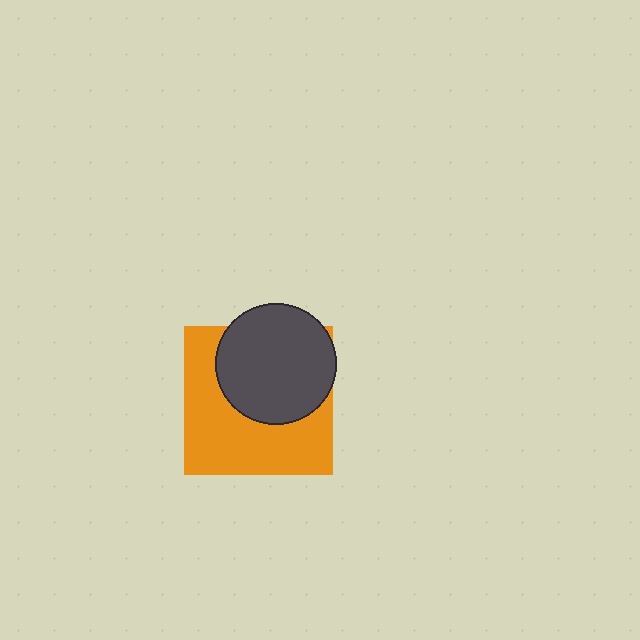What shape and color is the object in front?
The object in front is a dark gray circle.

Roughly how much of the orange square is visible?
About half of it is visible (roughly 55%).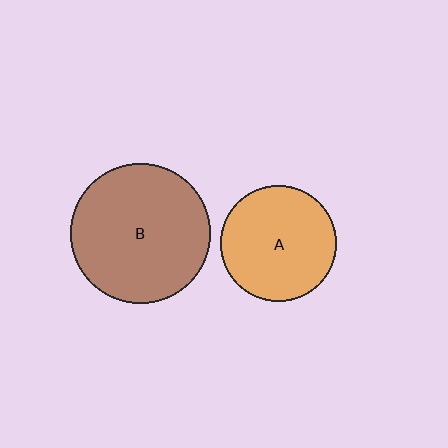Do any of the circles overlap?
No, none of the circles overlap.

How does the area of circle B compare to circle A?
Approximately 1.4 times.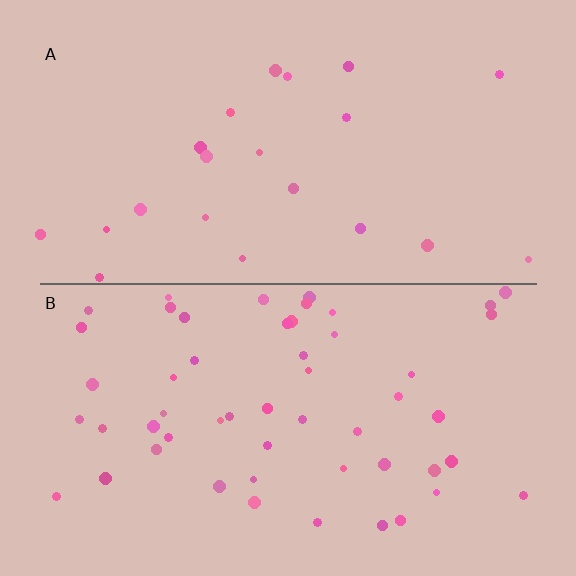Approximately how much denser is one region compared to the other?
Approximately 2.5× — region B over region A.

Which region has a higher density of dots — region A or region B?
B (the bottom).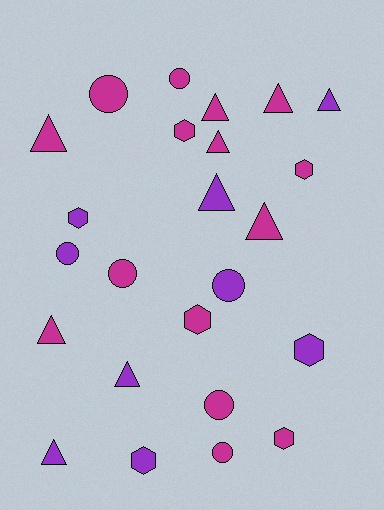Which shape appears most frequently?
Triangle, with 10 objects.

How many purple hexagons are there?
There are 3 purple hexagons.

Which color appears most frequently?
Magenta, with 15 objects.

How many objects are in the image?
There are 24 objects.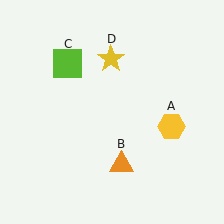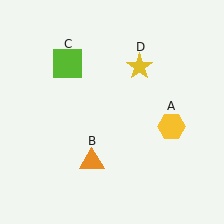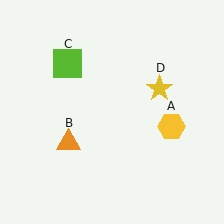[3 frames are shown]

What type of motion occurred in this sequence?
The orange triangle (object B), yellow star (object D) rotated clockwise around the center of the scene.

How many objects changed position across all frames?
2 objects changed position: orange triangle (object B), yellow star (object D).